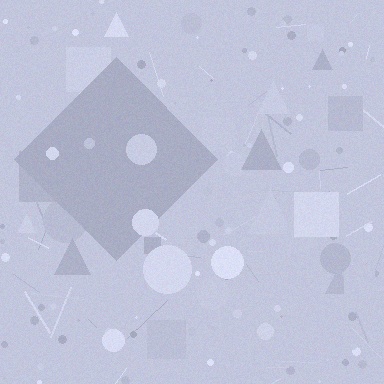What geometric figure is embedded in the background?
A diamond is embedded in the background.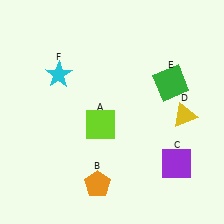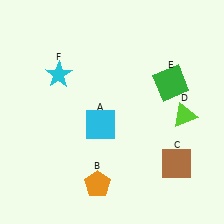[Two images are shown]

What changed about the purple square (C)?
In Image 1, C is purple. In Image 2, it changed to brown.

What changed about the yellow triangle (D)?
In Image 1, D is yellow. In Image 2, it changed to lime.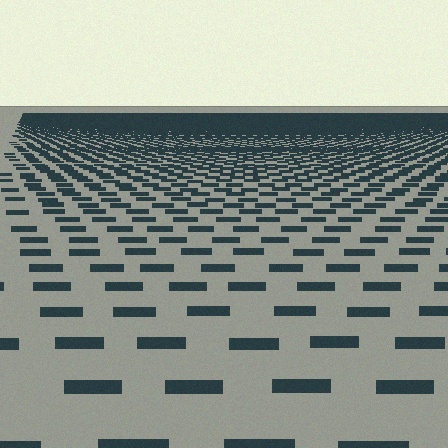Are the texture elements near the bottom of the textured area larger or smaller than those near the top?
Larger. Near the bottom, elements are closer to the viewer and appear at a bigger on-screen size.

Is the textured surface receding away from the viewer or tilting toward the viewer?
The surface is receding away from the viewer. Texture elements get smaller and denser toward the top.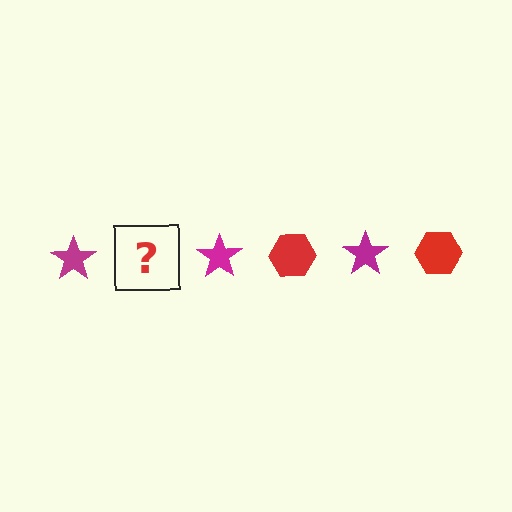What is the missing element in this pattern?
The missing element is a red hexagon.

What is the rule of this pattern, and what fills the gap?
The rule is that the pattern alternates between magenta star and red hexagon. The gap should be filled with a red hexagon.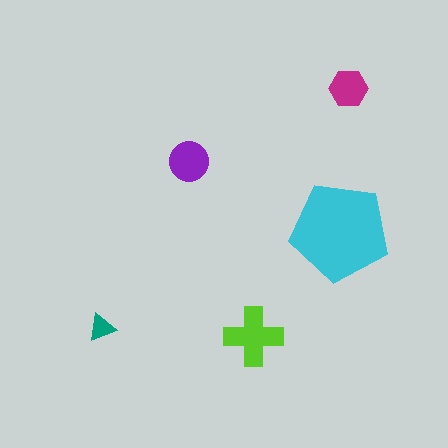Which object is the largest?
The cyan pentagon.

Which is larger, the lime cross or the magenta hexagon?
The lime cross.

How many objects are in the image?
There are 5 objects in the image.